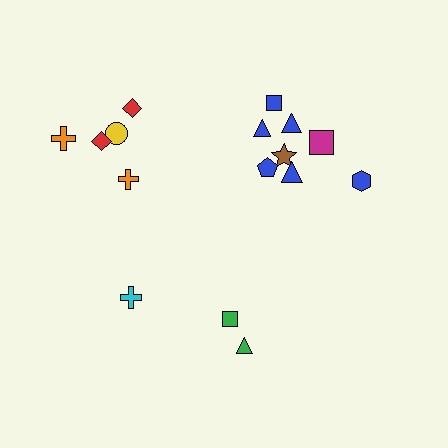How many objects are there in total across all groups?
There are 16 objects.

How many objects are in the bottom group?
There are 3 objects.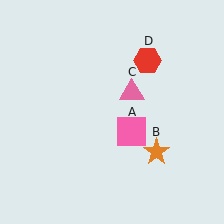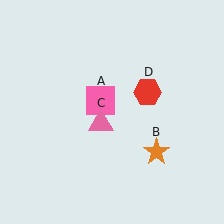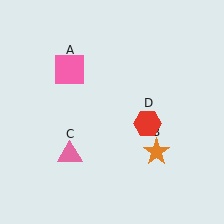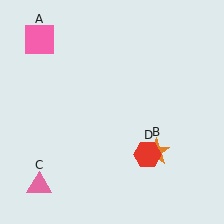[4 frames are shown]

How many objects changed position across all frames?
3 objects changed position: pink square (object A), pink triangle (object C), red hexagon (object D).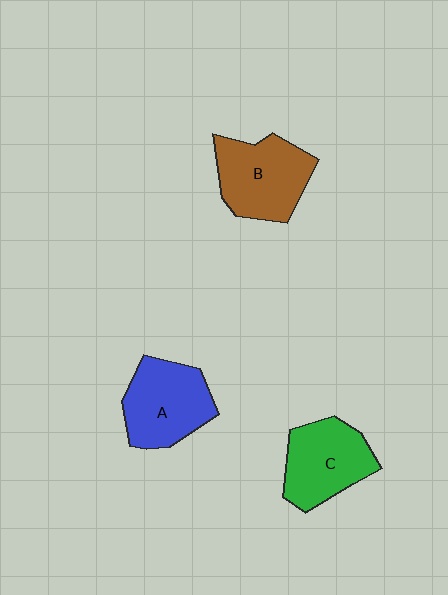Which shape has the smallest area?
Shape C (green).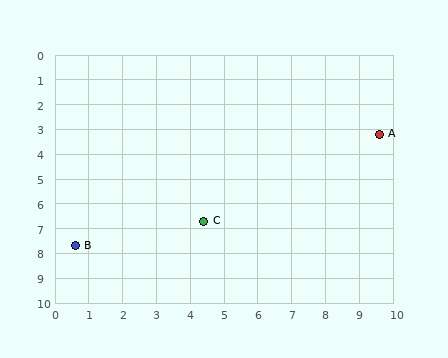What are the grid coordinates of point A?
Point A is at approximately (9.6, 3.2).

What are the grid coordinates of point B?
Point B is at approximately (0.6, 7.7).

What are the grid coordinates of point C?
Point C is at approximately (4.4, 6.7).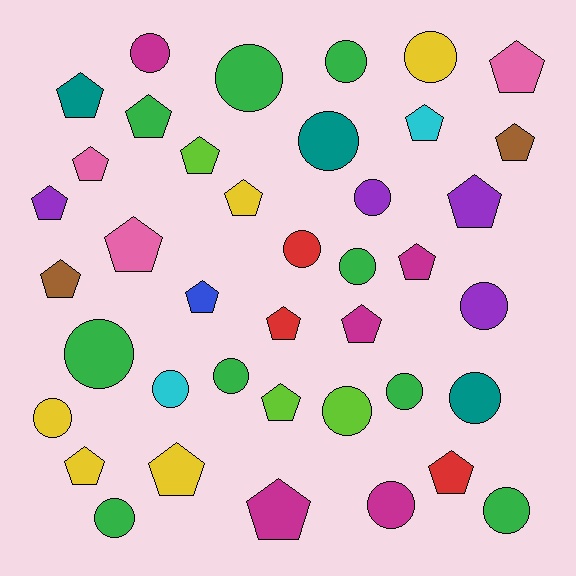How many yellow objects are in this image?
There are 5 yellow objects.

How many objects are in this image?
There are 40 objects.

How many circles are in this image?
There are 19 circles.